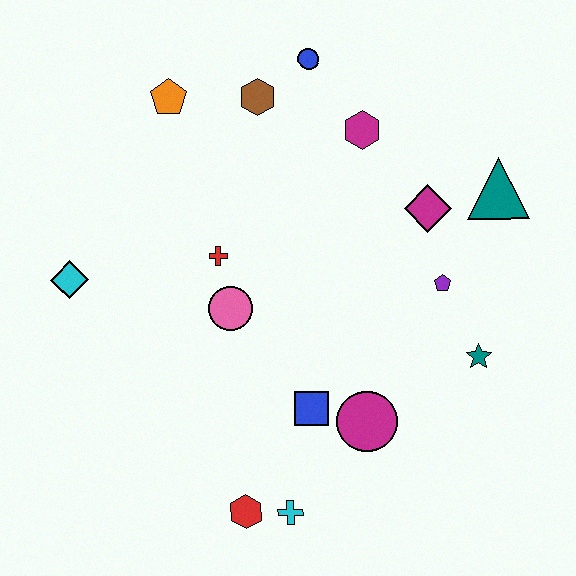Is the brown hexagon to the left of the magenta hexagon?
Yes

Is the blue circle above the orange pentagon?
Yes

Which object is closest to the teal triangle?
The magenta diamond is closest to the teal triangle.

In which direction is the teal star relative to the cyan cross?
The teal star is to the right of the cyan cross.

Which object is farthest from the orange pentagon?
The cyan cross is farthest from the orange pentagon.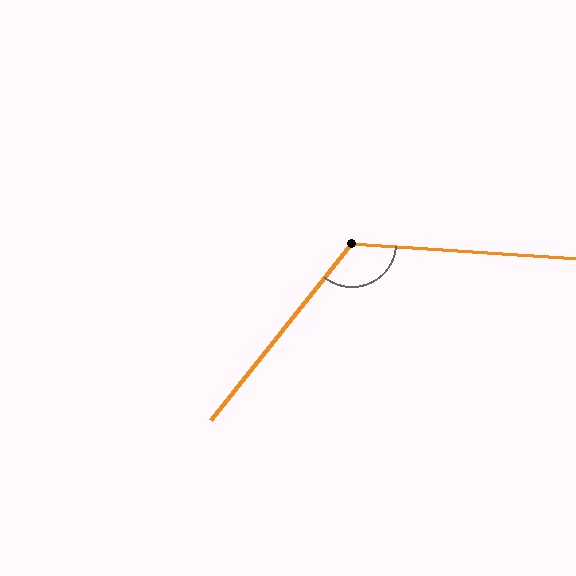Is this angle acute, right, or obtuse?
It is obtuse.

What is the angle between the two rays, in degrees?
Approximately 125 degrees.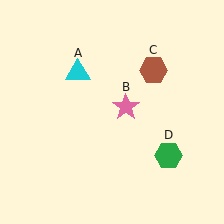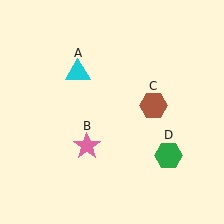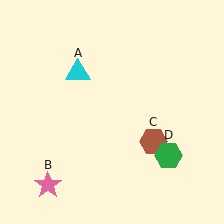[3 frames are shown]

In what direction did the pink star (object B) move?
The pink star (object B) moved down and to the left.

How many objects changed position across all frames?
2 objects changed position: pink star (object B), brown hexagon (object C).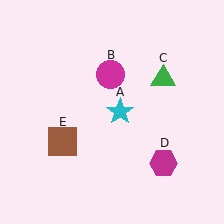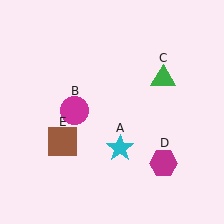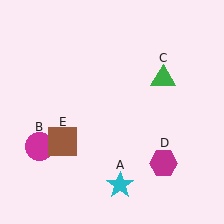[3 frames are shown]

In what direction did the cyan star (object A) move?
The cyan star (object A) moved down.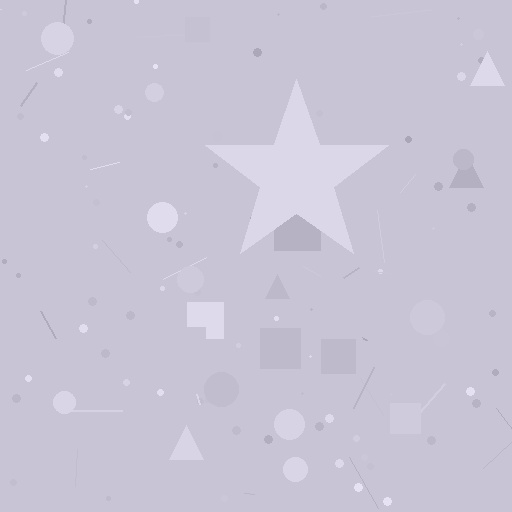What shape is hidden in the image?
A star is hidden in the image.